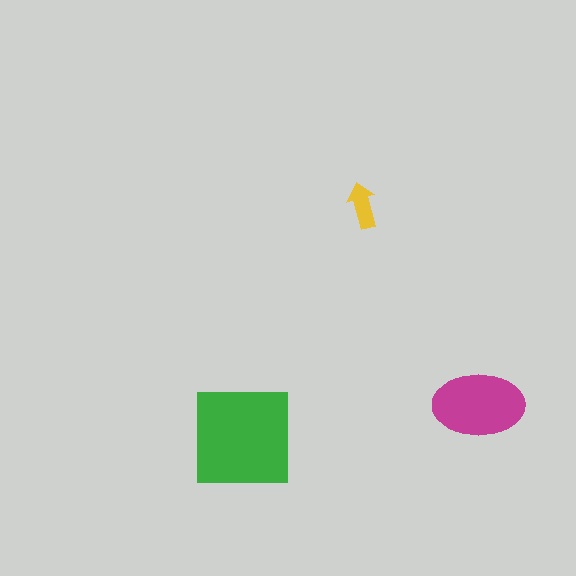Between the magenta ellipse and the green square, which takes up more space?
The green square.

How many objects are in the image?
There are 3 objects in the image.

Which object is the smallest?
The yellow arrow.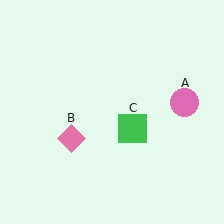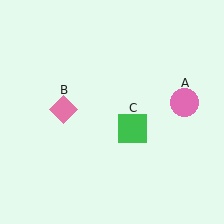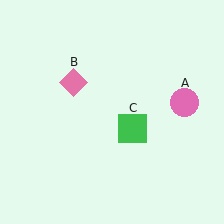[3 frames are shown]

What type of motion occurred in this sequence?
The pink diamond (object B) rotated clockwise around the center of the scene.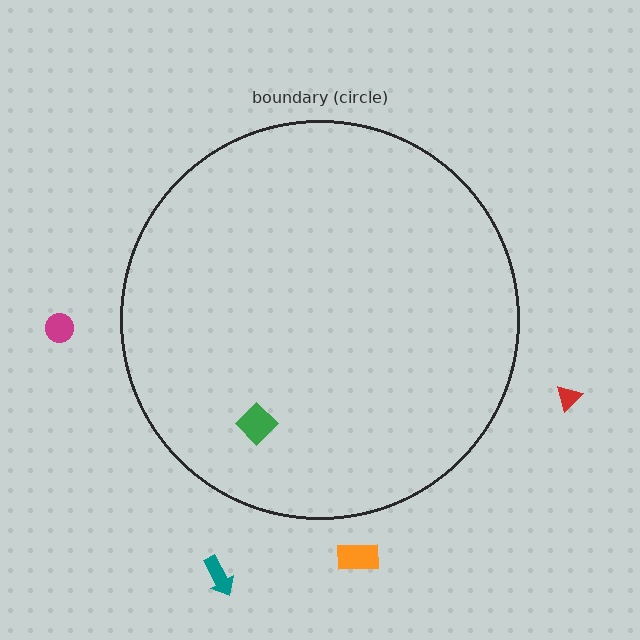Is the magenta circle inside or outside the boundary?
Outside.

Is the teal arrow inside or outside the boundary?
Outside.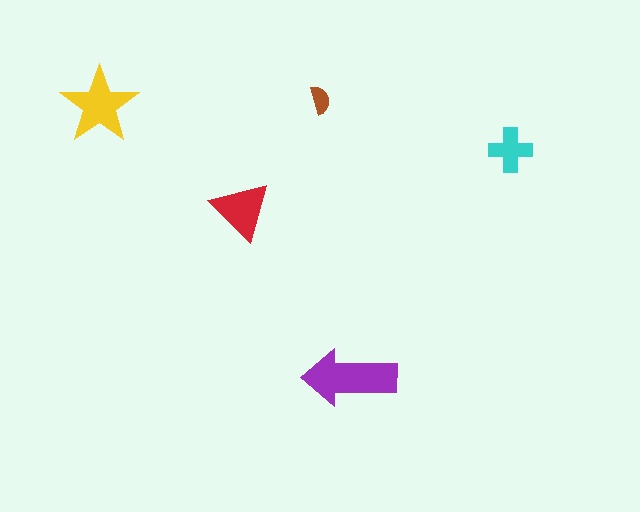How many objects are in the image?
There are 5 objects in the image.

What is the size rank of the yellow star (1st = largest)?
2nd.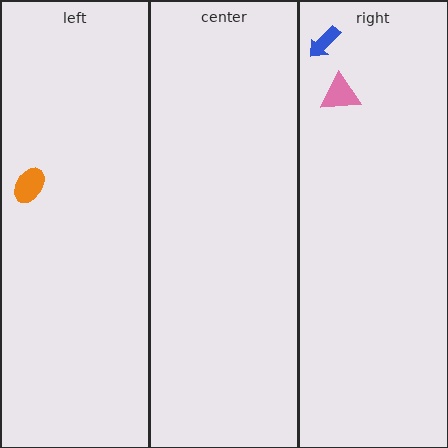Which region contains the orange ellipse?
The left region.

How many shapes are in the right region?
2.